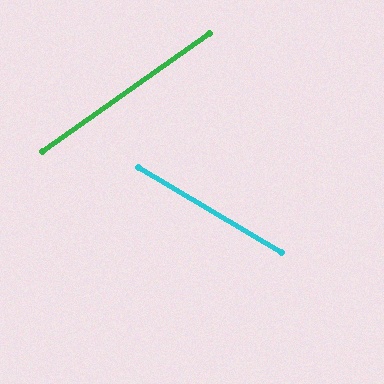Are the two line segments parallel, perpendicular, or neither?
Neither parallel nor perpendicular — they differ by about 66°.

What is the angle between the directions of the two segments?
Approximately 66 degrees.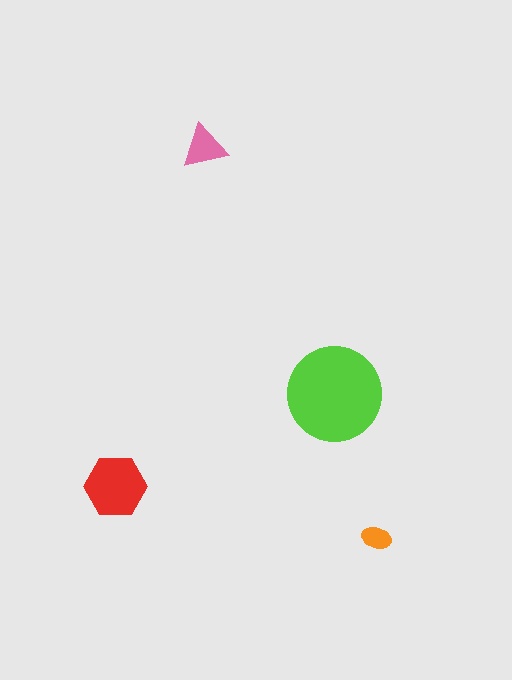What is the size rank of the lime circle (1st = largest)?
1st.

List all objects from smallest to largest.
The orange ellipse, the pink triangle, the red hexagon, the lime circle.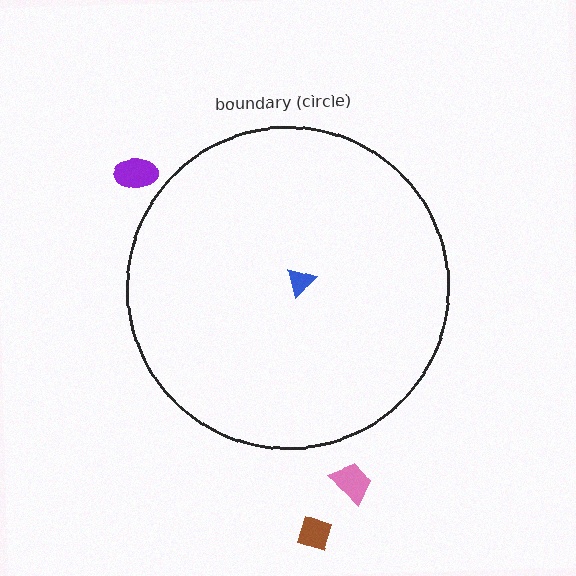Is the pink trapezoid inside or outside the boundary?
Outside.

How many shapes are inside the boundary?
1 inside, 3 outside.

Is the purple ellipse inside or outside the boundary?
Outside.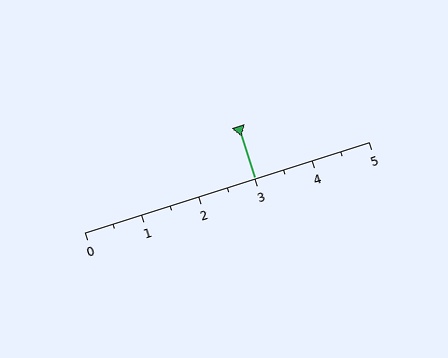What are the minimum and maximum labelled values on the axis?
The axis runs from 0 to 5.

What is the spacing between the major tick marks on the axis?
The major ticks are spaced 1 apart.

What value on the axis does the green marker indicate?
The marker indicates approximately 3.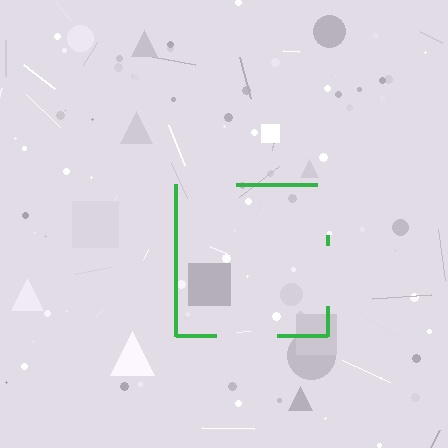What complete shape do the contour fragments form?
The contour fragments form a square.